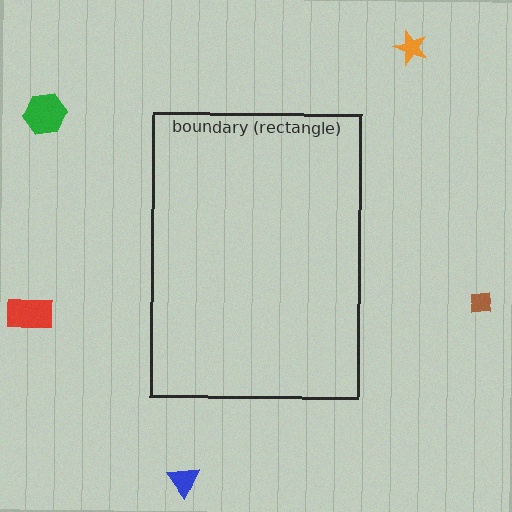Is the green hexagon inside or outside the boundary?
Outside.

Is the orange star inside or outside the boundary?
Outside.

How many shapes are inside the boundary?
0 inside, 5 outside.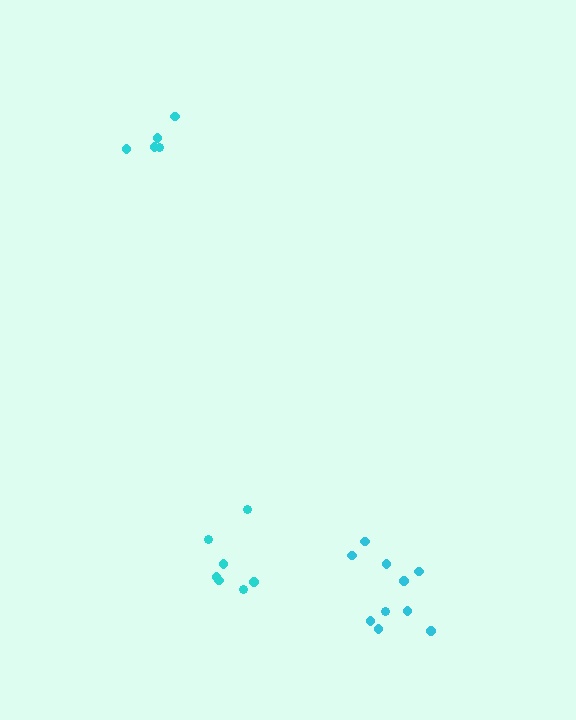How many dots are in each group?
Group 1: 5 dots, Group 2: 10 dots, Group 3: 7 dots (22 total).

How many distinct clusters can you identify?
There are 3 distinct clusters.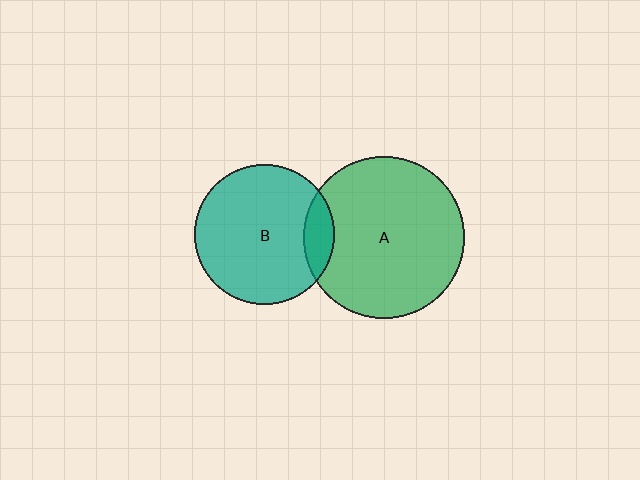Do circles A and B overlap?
Yes.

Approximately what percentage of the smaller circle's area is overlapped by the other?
Approximately 15%.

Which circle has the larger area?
Circle A (green).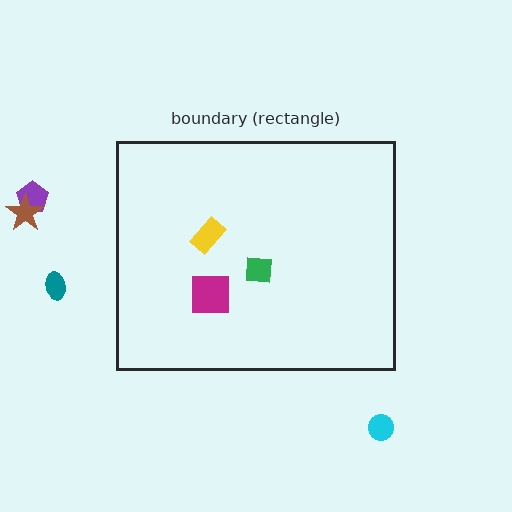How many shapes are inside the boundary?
3 inside, 4 outside.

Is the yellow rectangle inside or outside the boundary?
Inside.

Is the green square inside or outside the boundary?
Inside.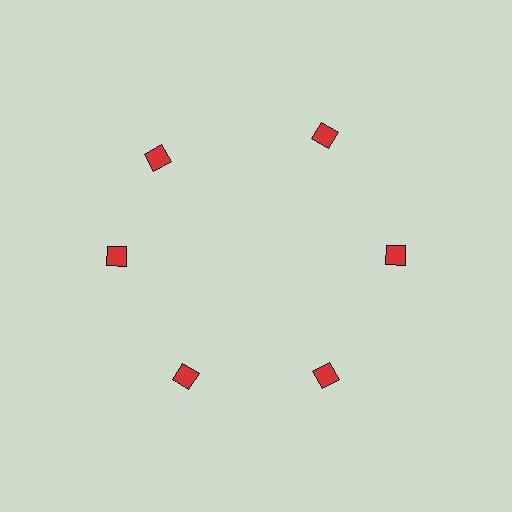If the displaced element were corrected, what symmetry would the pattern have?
It would have 6-fold rotational symmetry — the pattern would map onto itself every 60 degrees.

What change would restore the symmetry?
The symmetry would be restored by rotating it back into even spacing with its neighbors so that all 6 squares sit at equal angles and equal distance from the center.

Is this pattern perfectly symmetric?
No. The 6 red squares are arranged in a ring, but one element near the 11 o'clock position is rotated out of alignment along the ring, breaking the 6-fold rotational symmetry.